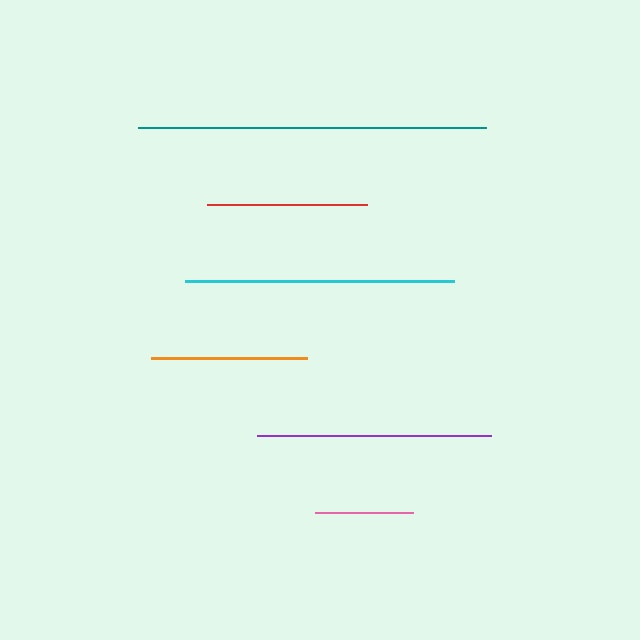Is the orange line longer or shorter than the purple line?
The purple line is longer than the orange line.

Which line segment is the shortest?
The pink line is the shortest at approximately 97 pixels.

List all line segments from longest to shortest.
From longest to shortest: teal, cyan, purple, red, orange, pink.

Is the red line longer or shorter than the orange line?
The red line is longer than the orange line.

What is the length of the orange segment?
The orange segment is approximately 156 pixels long.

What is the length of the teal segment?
The teal segment is approximately 348 pixels long.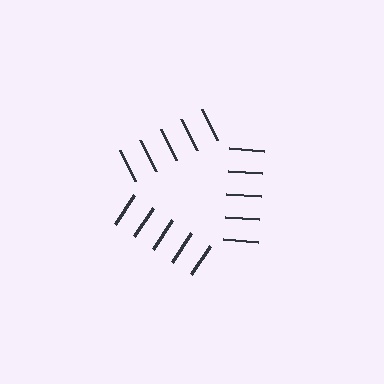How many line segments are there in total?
15 — 5 along each of the 3 edges.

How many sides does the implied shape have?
3 sides — the line-ends trace a triangle.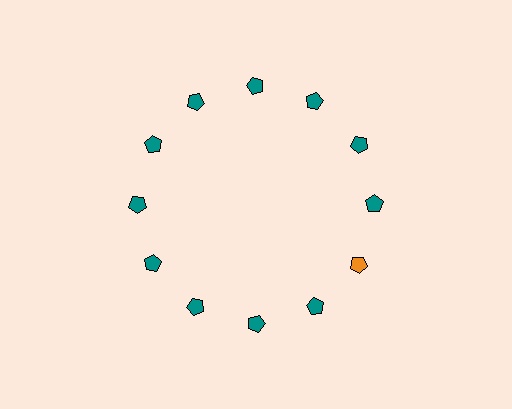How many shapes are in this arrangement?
There are 12 shapes arranged in a ring pattern.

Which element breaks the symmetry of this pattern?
The orange pentagon at roughly the 4 o'clock position breaks the symmetry. All other shapes are teal pentagons.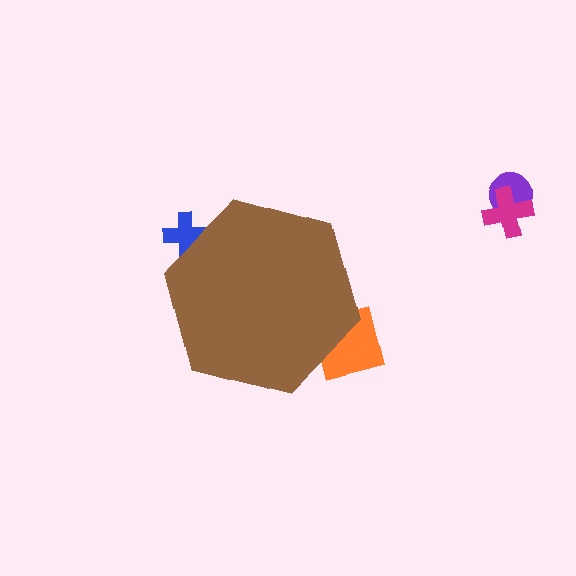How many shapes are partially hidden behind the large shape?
2 shapes are partially hidden.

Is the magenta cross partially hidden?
No, the magenta cross is fully visible.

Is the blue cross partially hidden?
Yes, the blue cross is partially hidden behind the brown hexagon.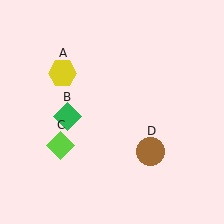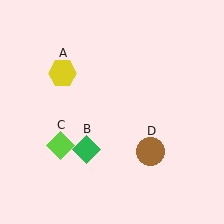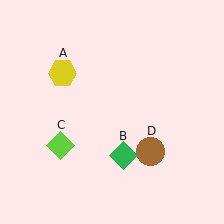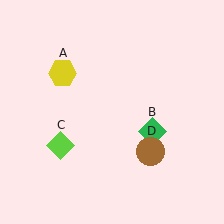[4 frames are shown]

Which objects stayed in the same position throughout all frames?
Yellow hexagon (object A) and lime diamond (object C) and brown circle (object D) remained stationary.